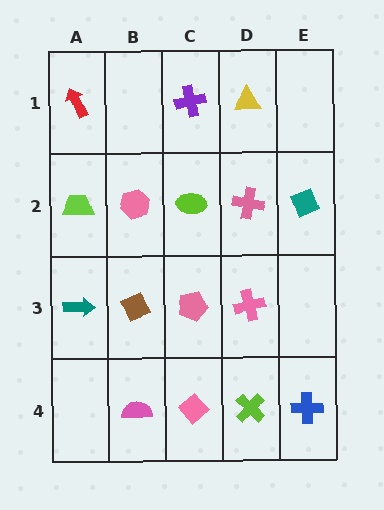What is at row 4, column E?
A blue cross.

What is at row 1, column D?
A yellow triangle.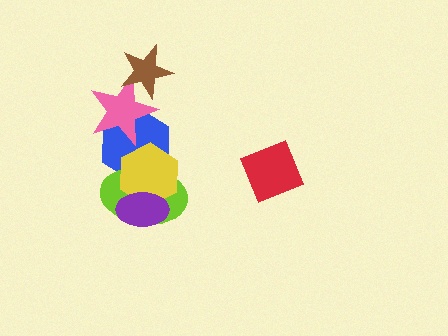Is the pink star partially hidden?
Yes, it is partially covered by another shape.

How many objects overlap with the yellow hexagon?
3 objects overlap with the yellow hexagon.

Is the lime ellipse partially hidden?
Yes, it is partially covered by another shape.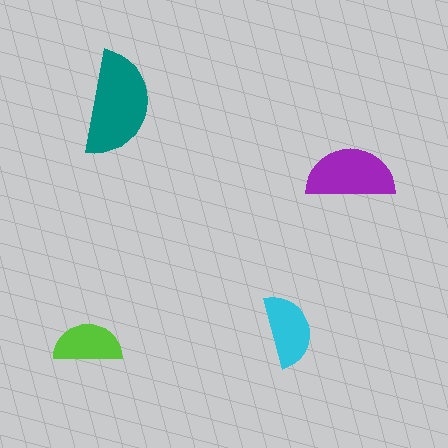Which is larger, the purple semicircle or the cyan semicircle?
The purple one.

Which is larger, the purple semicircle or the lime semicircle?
The purple one.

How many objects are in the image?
There are 4 objects in the image.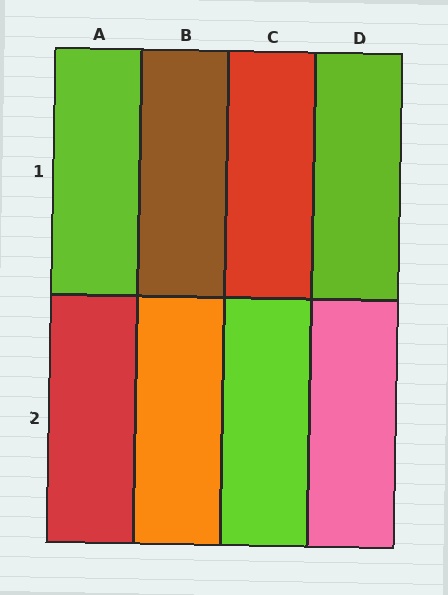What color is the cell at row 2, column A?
Red.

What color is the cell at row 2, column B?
Orange.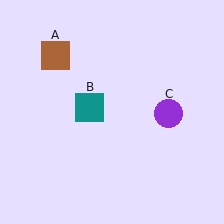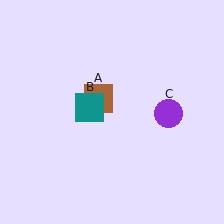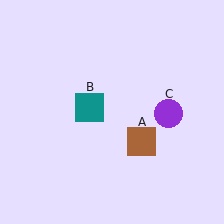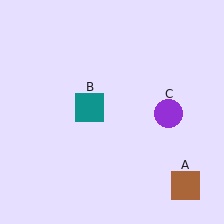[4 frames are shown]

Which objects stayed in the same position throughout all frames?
Teal square (object B) and purple circle (object C) remained stationary.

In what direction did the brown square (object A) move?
The brown square (object A) moved down and to the right.